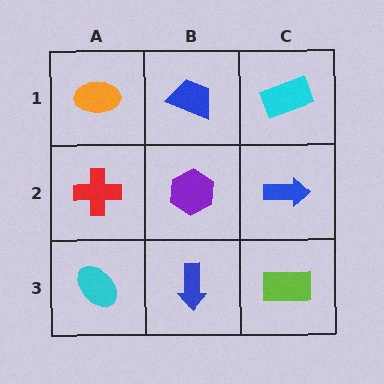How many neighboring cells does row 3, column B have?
3.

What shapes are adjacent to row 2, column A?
An orange ellipse (row 1, column A), a cyan ellipse (row 3, column A), a purple hexagon (row 2, column B).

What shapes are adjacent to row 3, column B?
A purple hexagon (row 2, column B), a cyan ellipse (row 3, column A), a lime rectangle (row 3, column C).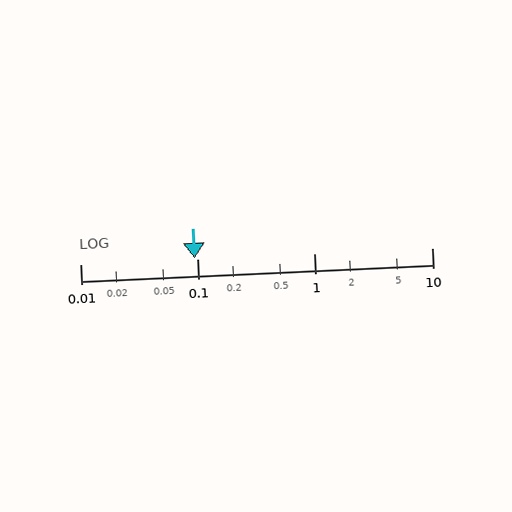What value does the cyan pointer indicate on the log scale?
The pointer indicates approximately 0.095.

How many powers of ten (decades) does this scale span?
The scale spans 3 decades, from 0.01 to 10.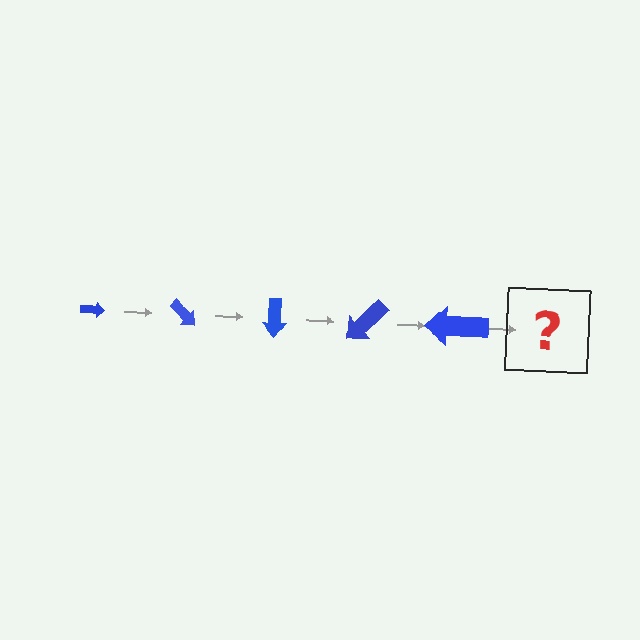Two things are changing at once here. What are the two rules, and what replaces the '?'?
The two rules are that the arrow grows larger each step and it rotates 45 degrees each step. The '?' should be an arrow, larger than the previous one and rotated 225 degrees from the start.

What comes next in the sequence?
The next element should be an arrow, larger than the previous one and rotated 225 degrees from the start.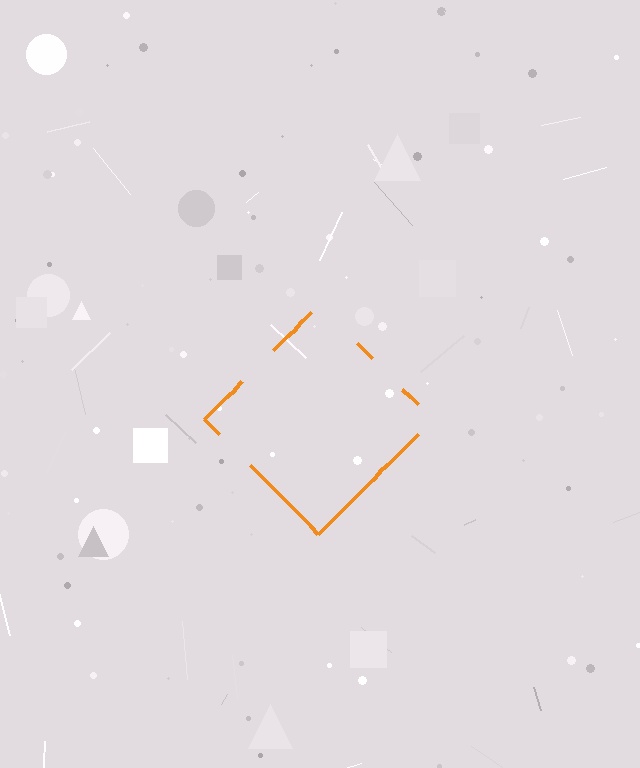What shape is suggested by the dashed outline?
The dashed outline suggests a diamond.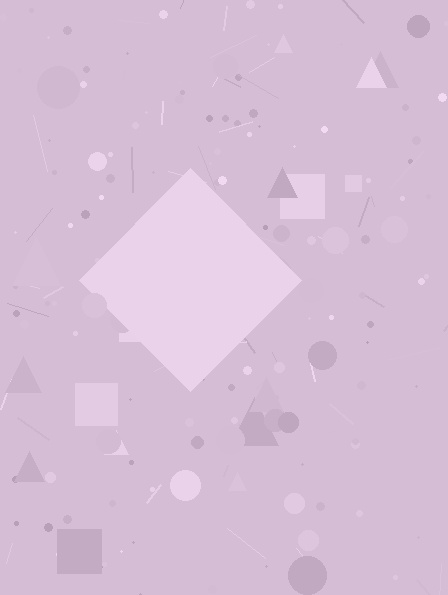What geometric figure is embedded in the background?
A diamond is embedded in the background.